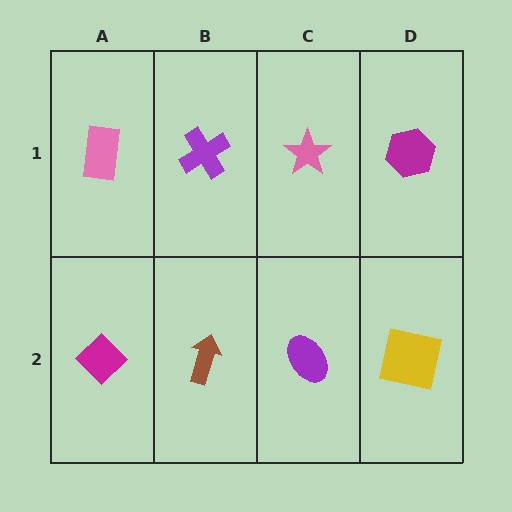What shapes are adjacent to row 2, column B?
A purple cross (row 1, column B), a magenta diamond (row 2, column A), a purple ellipse (row 2, column C).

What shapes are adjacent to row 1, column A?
A magenta diamond (row 2, column A), a purple cross (row 1, column B).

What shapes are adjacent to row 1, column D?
A yellow square (row 2, column D), a pink star (row 1, column C).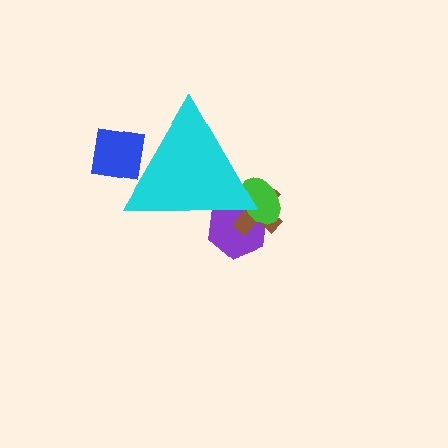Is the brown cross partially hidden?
Yes, the brown cross is partially hidden behind the cyan triangle.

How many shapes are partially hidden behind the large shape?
4 shapes are partially hidden.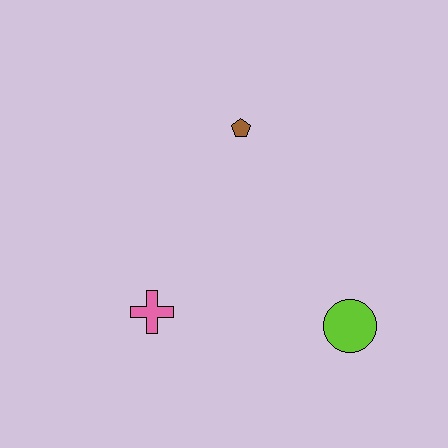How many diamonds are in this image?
There are no diamonds.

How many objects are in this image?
There are 3 objects.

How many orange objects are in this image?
There are no orange objects.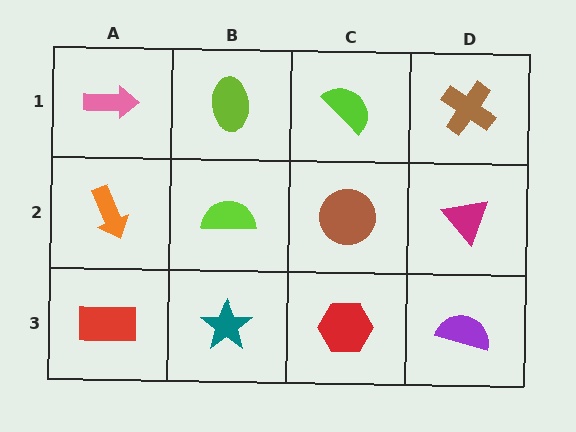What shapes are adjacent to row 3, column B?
A lime semicircle (row 2, column B), a red rectangle (row 3, column A), a red hexagon (row 3, column C).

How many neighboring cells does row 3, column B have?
3.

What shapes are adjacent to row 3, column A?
An orange arrow (row 2, column A), a teal star (row 3, column B).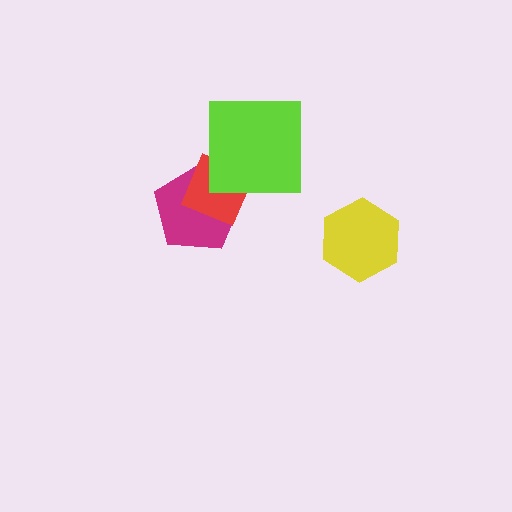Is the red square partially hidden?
Yes, it is partially covered by another shape.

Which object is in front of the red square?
The lime square is in front of the red square.